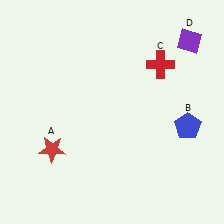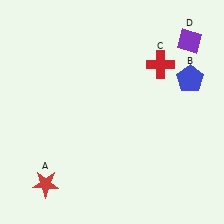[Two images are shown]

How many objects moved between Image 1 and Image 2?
2 objects moved between the two images.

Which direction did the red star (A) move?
The red star (A) moved down.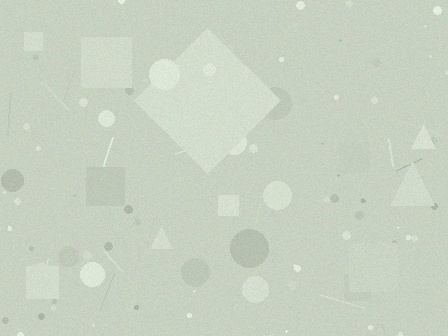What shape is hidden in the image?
A diamond is hidden in the image.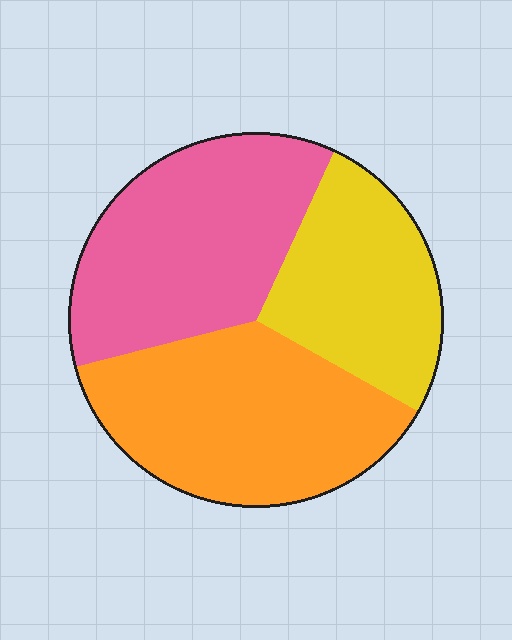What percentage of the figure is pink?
Pink covers about 35% of the figure.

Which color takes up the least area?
Yellow, at roughly 25%.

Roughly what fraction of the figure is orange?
Orange covers 38% of the figure.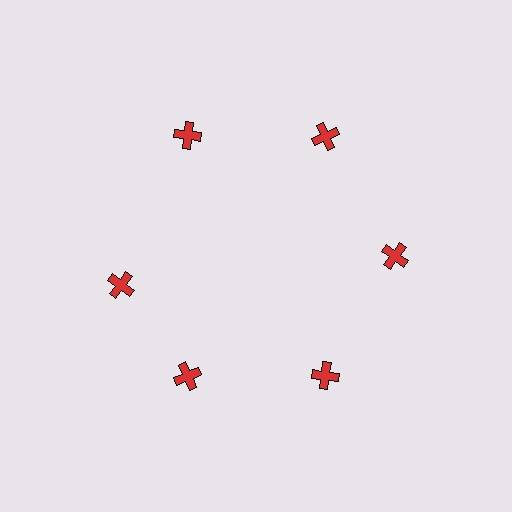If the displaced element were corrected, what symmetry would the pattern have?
It would have 6-fold rotational symmetry — the pattern would map onto itself every 60 degrees.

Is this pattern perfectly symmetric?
No. The 6 red crosses are arranged in a ring, but one element near the 9 o'clock position is rotated out of alignment along the ring, breaking the 6-fold rotational symmetry.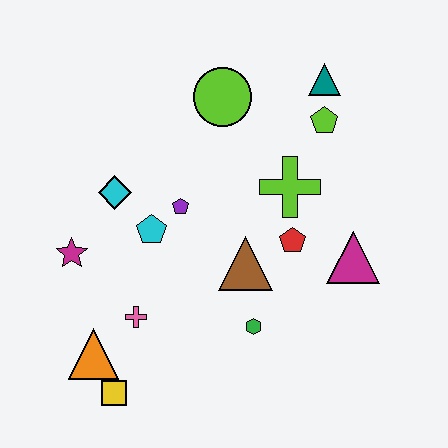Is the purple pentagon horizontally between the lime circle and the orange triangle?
Yes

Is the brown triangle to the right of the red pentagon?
No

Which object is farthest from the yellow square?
The teal triangle is farthest from the yellow square.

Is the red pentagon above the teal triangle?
No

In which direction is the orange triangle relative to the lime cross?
The orange triangle is to the left of the lime cross.